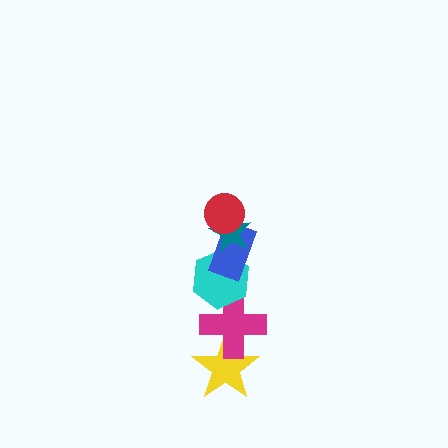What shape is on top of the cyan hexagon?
The blue rectangle is on top of the cyan hexagon.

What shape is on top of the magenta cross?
The cyan hexagon is on top of the magenta cross.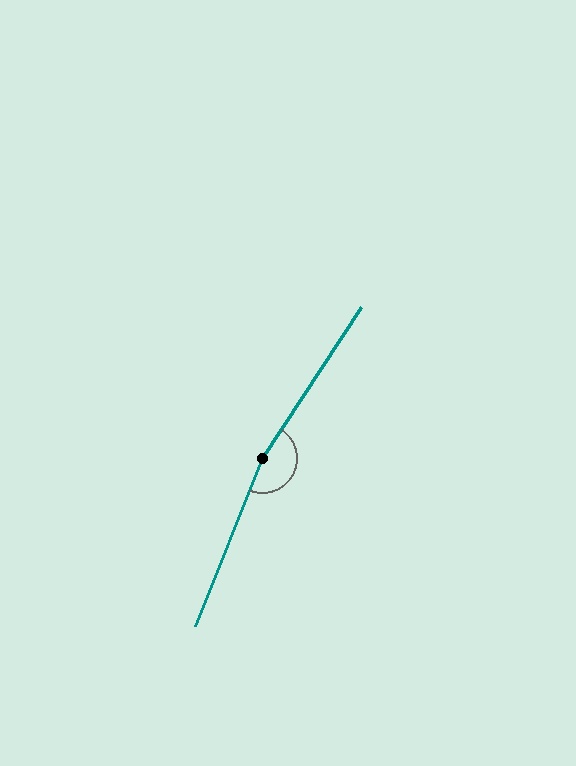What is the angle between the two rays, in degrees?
Approximately 169 degrees.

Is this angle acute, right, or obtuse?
It is obtuse.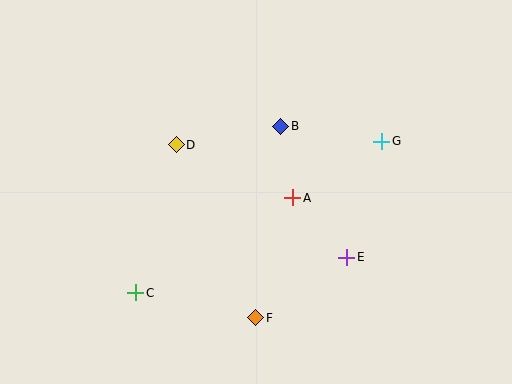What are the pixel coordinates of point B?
Point B is at (281, 126).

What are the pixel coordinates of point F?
Point F is at (256, 318).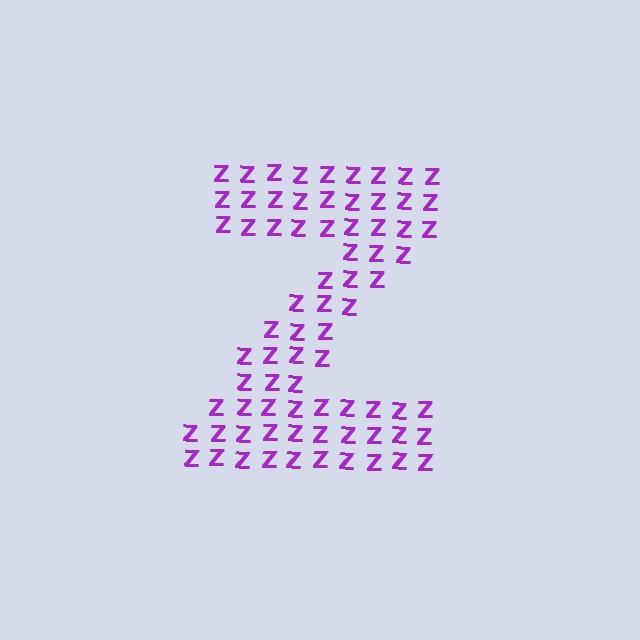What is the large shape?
The large shape is the letter Z.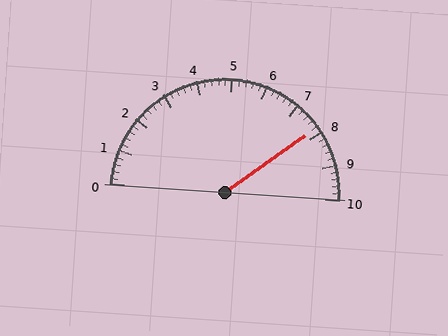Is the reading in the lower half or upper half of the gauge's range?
The reading is in the upper half of the range (0 to 10).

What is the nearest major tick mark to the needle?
The nearest major tick mark is 8.